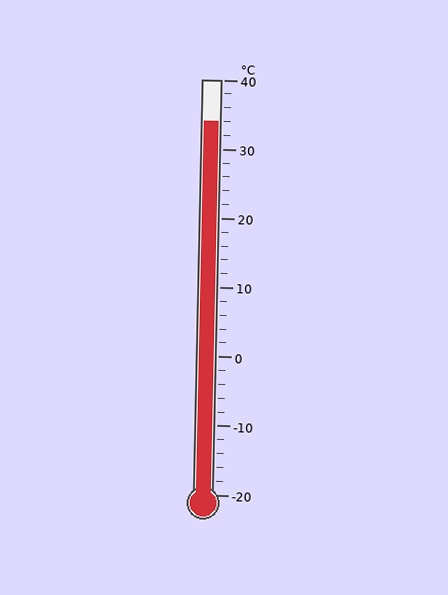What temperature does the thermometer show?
The thermometer shows approximately 34°C.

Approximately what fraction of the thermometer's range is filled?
The thermometer is filled to approximately 90% of its range.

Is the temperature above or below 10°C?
The temperature is above 10°C.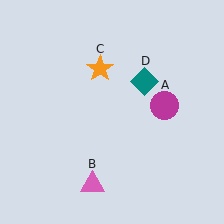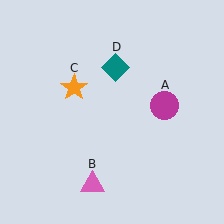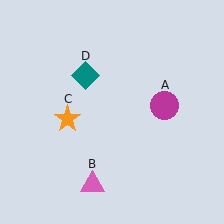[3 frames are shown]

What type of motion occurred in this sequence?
The orange star (object C), teal diamond (object D) rotated counterclockwise around the center of the scene.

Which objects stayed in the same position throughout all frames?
Magenta circle (object A) and pink triangle (object B) remained stationary.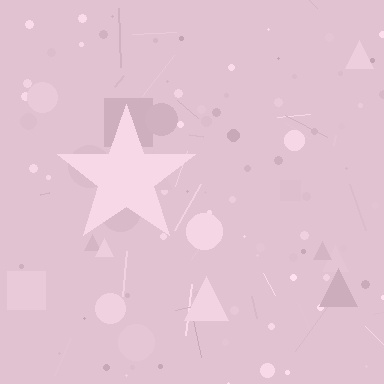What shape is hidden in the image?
A star is hidden in the image.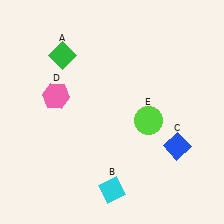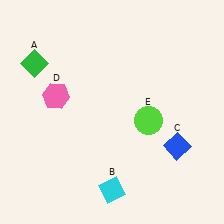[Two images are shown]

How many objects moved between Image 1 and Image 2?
1 object moved between the two images.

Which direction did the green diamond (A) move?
The green diamond (A) moved left.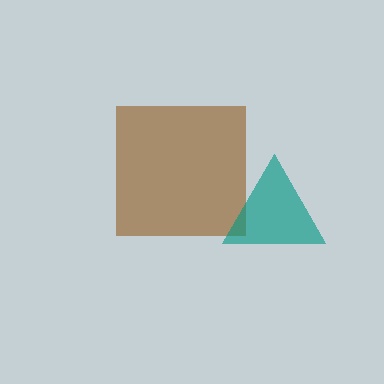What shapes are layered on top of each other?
The layered shapes are: a brown square, a teal triangle.